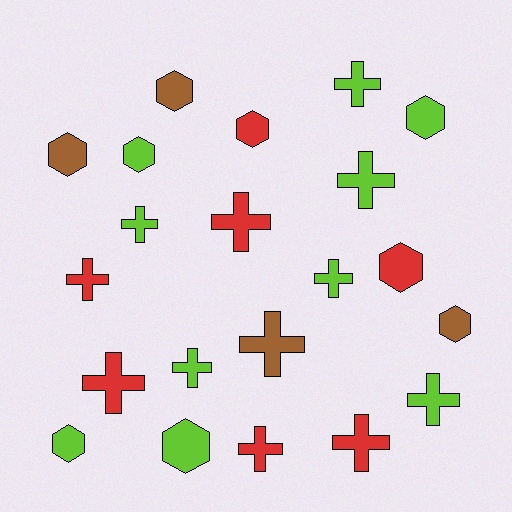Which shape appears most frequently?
Cross, with 12 objects.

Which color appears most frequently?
Lime, with 10 objects.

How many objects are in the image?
There are 21 objects.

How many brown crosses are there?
There is 1 brown cross.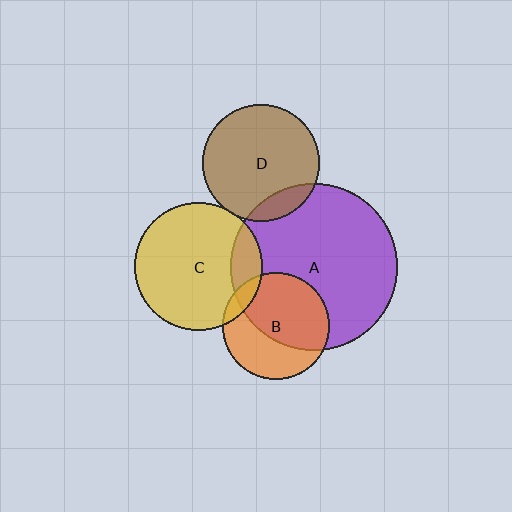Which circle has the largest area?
Circle A (purple).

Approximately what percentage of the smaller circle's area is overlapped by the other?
Approximately 10%.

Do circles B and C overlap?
Yes.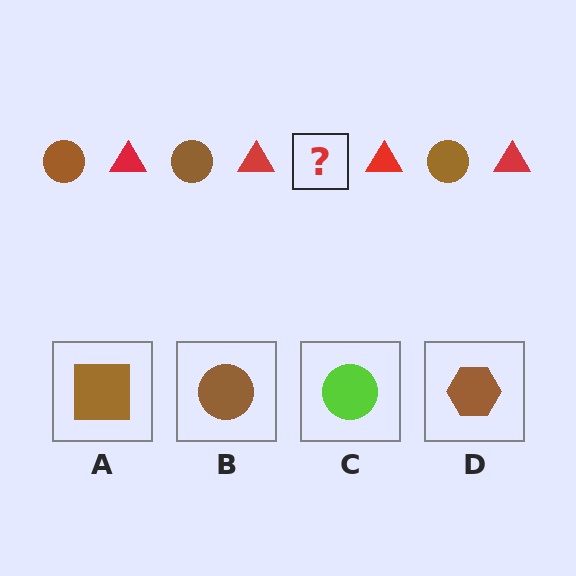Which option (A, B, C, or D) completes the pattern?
B.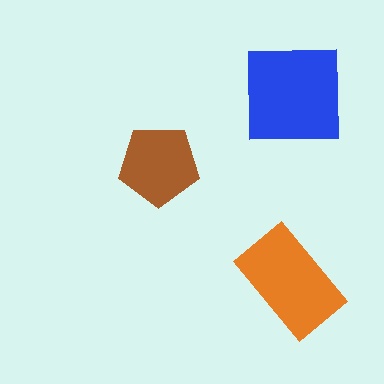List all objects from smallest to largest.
The brown pentagon, the orange rectangle, the blue square.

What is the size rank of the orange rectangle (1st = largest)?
2nd.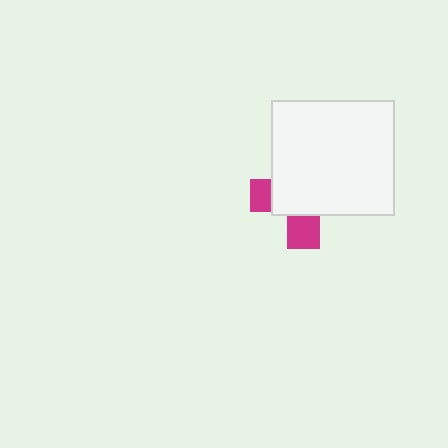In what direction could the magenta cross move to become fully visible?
The magenta cross could move toward the lower-left. That would shift it out from behind the white rectangle entirely.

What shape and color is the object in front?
The object in front is a white rectangle.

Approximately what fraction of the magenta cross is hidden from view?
Roughly 70% of the magenta cross is hidden behind the white rectangle.